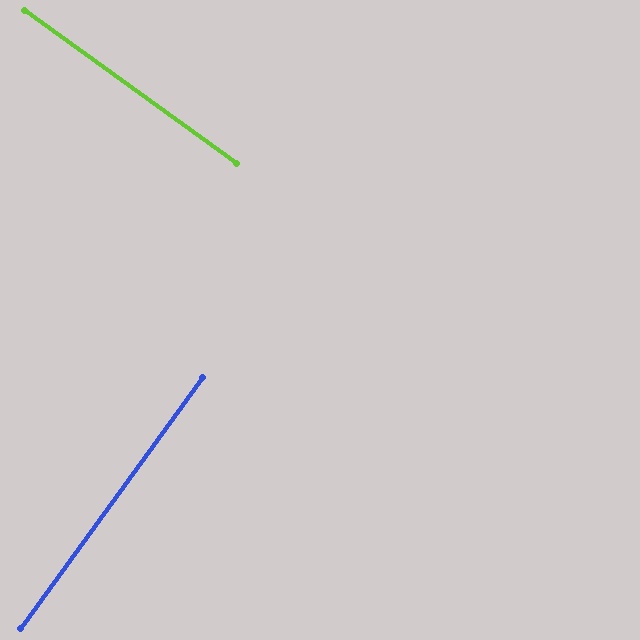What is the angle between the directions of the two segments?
Approximately 90 degrees.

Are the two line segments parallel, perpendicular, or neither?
Perpendicular — they meet at approximately 90°.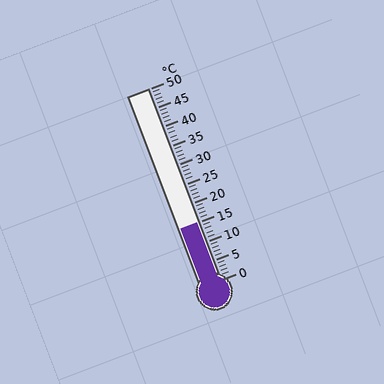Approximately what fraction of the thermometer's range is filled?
The thermometer is filled to approximately 30% of its range.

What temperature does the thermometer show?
The thermometer shows approximately 15°C.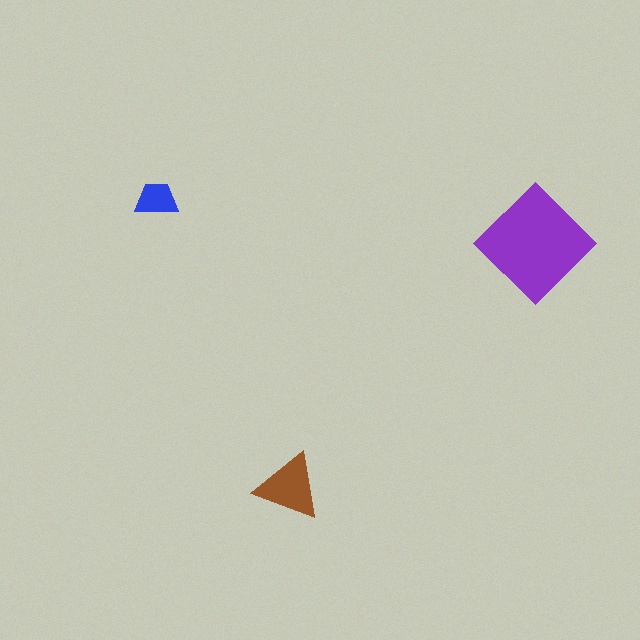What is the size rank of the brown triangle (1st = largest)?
2nd.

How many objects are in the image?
There are 3 objects in the image.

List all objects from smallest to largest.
The blue trapezoid, the brown triangle, the purple diamond.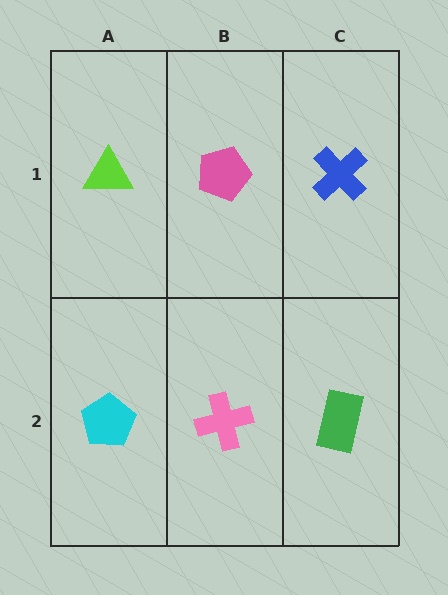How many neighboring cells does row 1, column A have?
2.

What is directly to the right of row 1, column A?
A pink pentagon.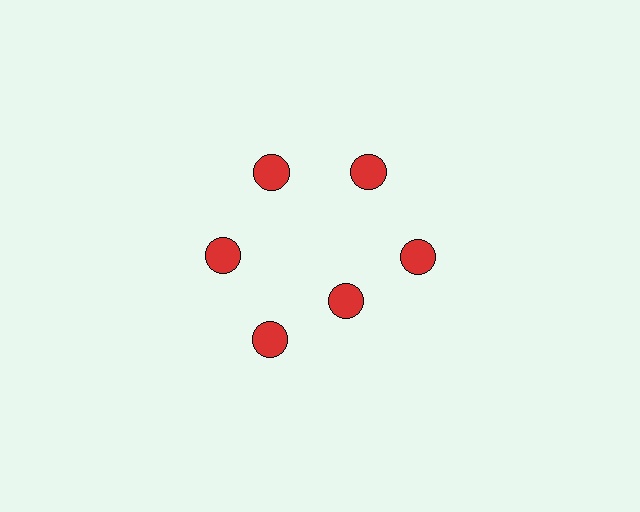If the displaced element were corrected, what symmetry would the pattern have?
It would have 6-fold rotational symmetry — the pattern would map onto itself every 60 degrees.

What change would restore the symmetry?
The symmetry would be restored by moving it outward, back onto the ring so that all 6 circles sit at equal angles and equal distance from the center.